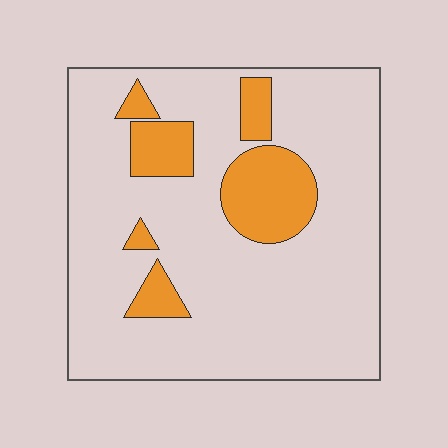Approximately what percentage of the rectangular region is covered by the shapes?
Approximately 15%.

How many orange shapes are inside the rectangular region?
6.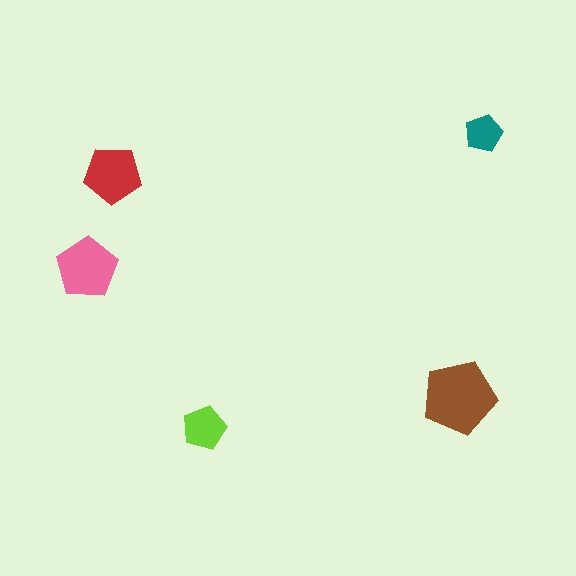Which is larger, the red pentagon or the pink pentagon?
The pink one.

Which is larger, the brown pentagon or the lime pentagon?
The brown one.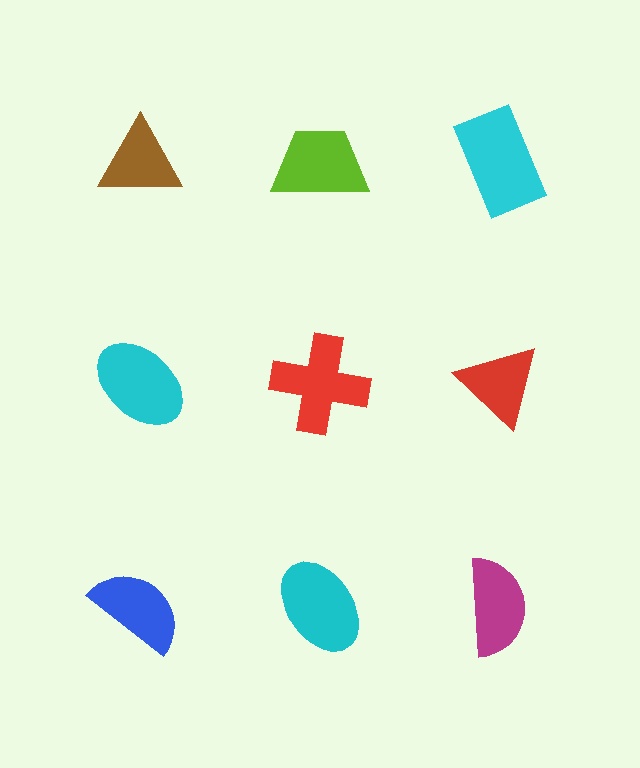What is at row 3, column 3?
A magenta semicircle.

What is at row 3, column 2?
A cyan ellipse.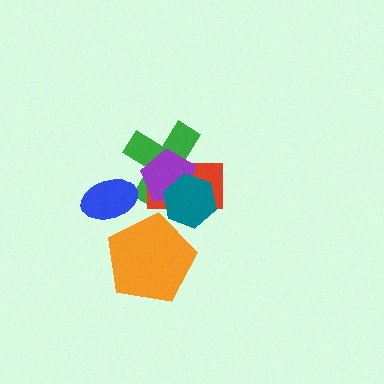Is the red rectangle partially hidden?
Yes, it is partially covered by another shape.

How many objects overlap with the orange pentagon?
0 objects overlap with the orange pentagon.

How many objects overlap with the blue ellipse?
0 objects overlap with the blue ellipse.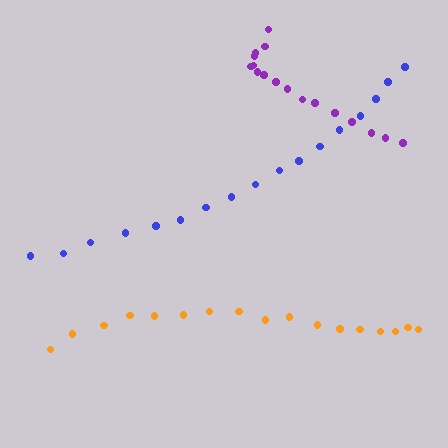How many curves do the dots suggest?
There are 3 distinct paths.